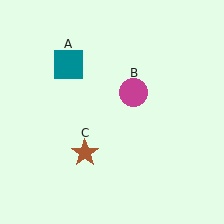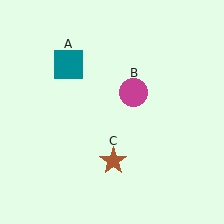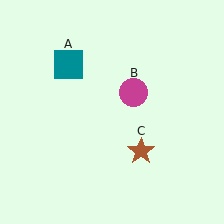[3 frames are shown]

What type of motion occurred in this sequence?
The brown star (object C) rotated counterclockwise around the center of the scene.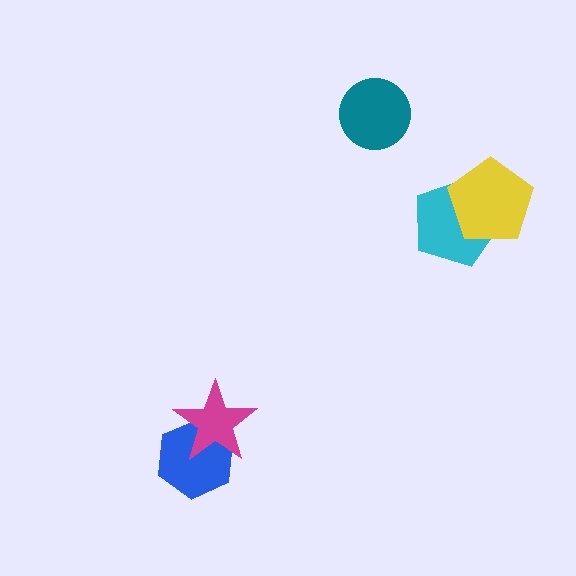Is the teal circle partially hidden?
No, no other shape covers it.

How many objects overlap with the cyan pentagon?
1 object overlaps with the cyan pentagon.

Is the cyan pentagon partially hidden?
Yes, it is partially covered by another shape.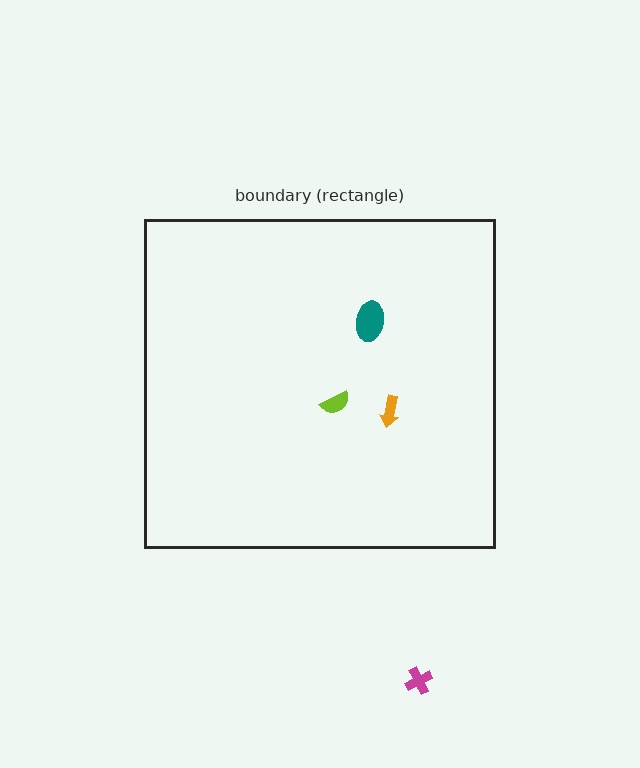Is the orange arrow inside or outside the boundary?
Inside.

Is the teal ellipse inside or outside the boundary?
Inside.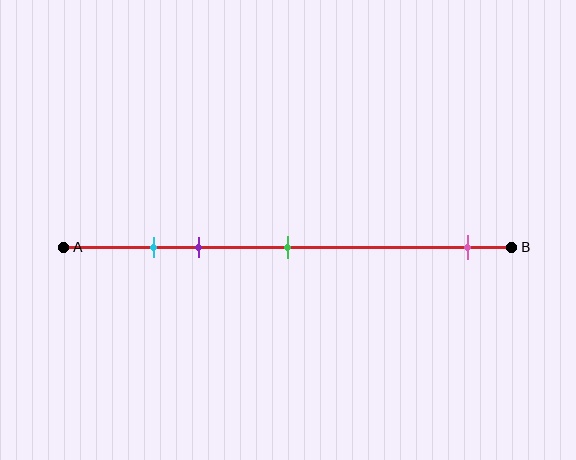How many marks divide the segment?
There are 4 marks dividing the segment.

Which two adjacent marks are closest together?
The cyan and purple marks are the closest adjacent pair.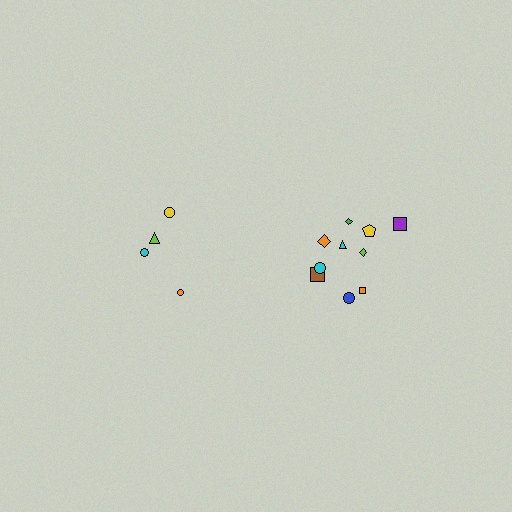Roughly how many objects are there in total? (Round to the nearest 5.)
Roughly 15 objects in total.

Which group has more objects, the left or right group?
The right group.